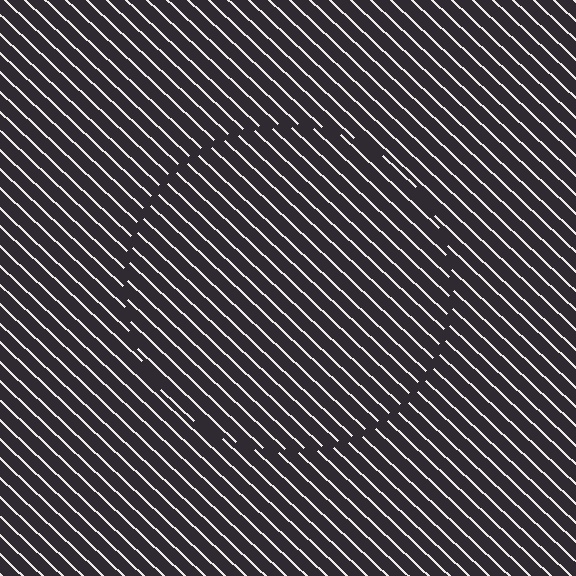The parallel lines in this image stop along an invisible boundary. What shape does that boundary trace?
An illusory circle. The interior of the shape contains the same grating, shifted by half a period — the contour is defined by the phase discontinuity where line-ends from the inner and outer gratings abut.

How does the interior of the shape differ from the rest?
The interior of the shape contains the same grating, shifted by half a period — the contour is defined by the phase discontinuity where line-ends from the inner and outer gratings abut.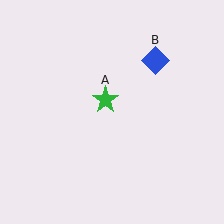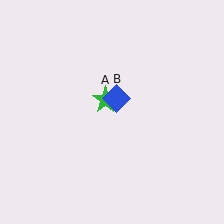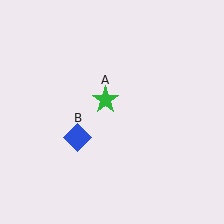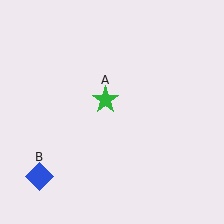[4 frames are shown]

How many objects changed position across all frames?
1 object changed position: blue diamond (object B).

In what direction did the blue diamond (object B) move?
The blue diamond (object B) moved down and to the left.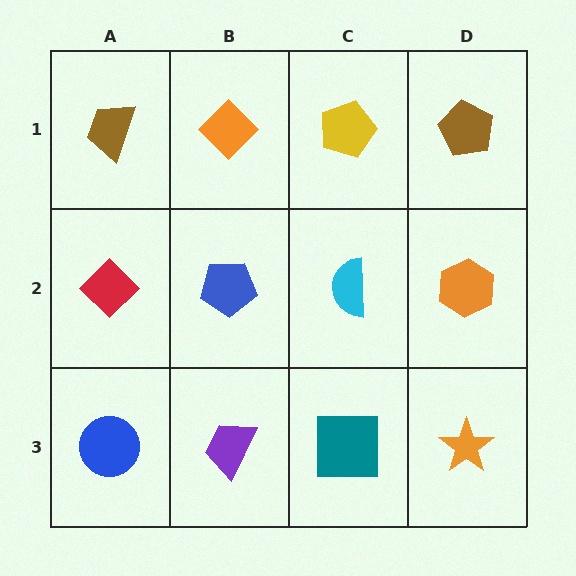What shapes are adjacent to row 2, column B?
An orange diamond (row 1, column B), a purple trapezoid (row 3, column B), a red diamond (row 2, column A), a cyan semicircle (row 2, column C).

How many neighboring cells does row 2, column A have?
3.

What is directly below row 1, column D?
An orange hexagon.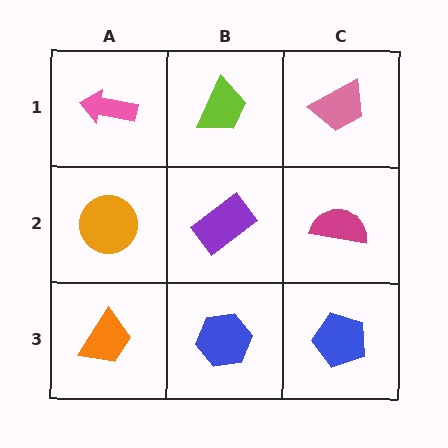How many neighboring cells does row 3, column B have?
3.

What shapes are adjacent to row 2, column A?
A pink arrow (row 1, column A), an orange trapezoid (row 3, column A), a purple rectangle (row 2, column B).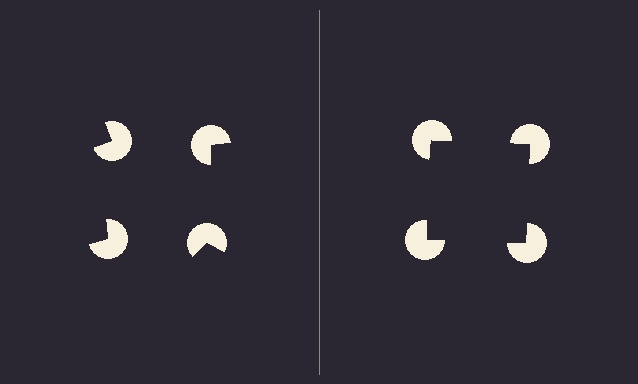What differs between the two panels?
The pac-man discs are positioned identically on both sides; only the wedge orientations differ. On the right they align to a square; on the left they are misaligned.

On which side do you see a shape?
An illusory square appears on the right side. On the left side the wedge cuts are rotated, so no coherent shape forms.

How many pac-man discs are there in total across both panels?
8 — 4 on each side.